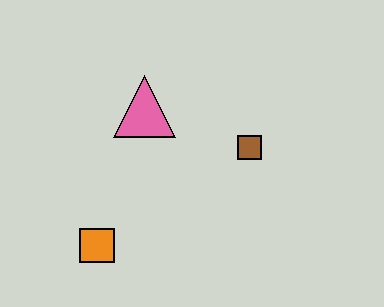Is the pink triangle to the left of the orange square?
No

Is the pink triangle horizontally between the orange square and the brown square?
Yes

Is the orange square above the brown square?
No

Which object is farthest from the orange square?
The brown square is farthest from the orange square.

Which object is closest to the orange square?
The pink triangle is closest to the orange square.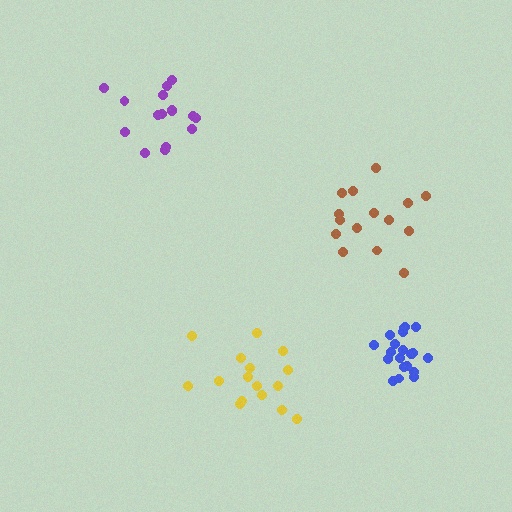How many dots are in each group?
Group 1: 15 dots, Group 2: 16 dots, Group 3: 16 dots, Group 4: 21 dots (68 total).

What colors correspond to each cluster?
The clusters are colored: brown, purple, yellow, blue.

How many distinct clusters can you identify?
There are 4 distinct clusters.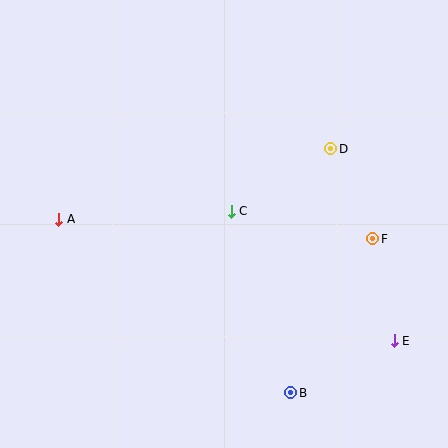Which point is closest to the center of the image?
Point C at (231, 211) is closest to the center.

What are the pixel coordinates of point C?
Point C is at (231, 211).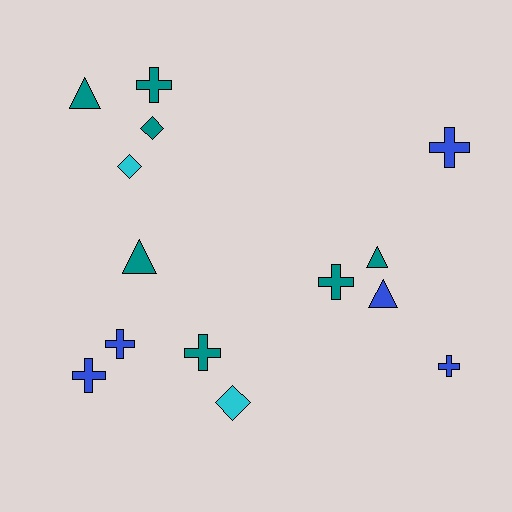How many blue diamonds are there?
There are no blue diamonds.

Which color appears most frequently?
Teal, with 7 objects.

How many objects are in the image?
There are 14 objects.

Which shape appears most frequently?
Cross, with 7 objects.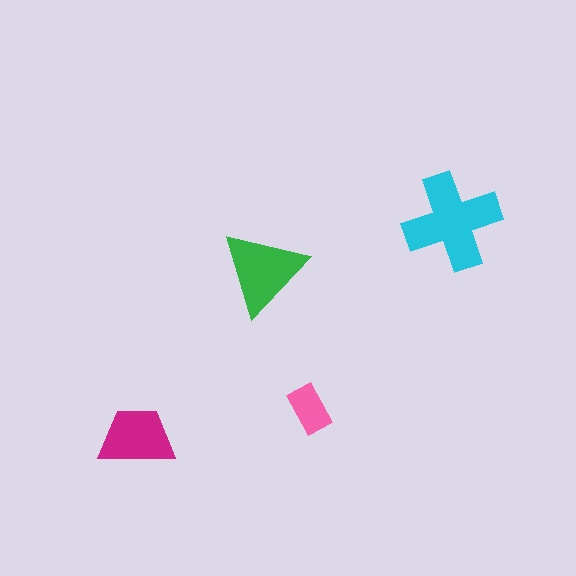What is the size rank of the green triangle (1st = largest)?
2nd.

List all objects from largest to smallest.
The cyan cross, the green triangle, the magenta trapezoid, the pink rectangle.